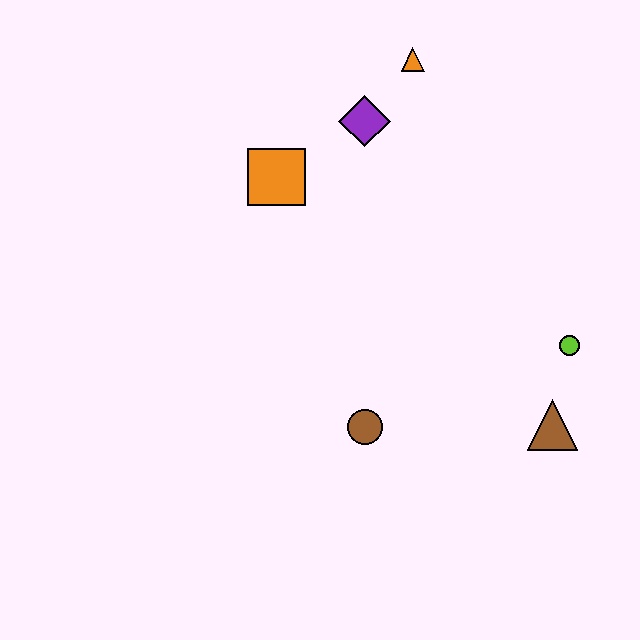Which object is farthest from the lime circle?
The orange square is farthest from the lime circle.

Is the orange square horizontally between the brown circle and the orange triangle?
No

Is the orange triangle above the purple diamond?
Yes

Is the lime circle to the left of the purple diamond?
No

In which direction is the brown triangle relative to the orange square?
The brown triangle is to the right of the orange square.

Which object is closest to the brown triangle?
The lime circle is closest to the brown triangle.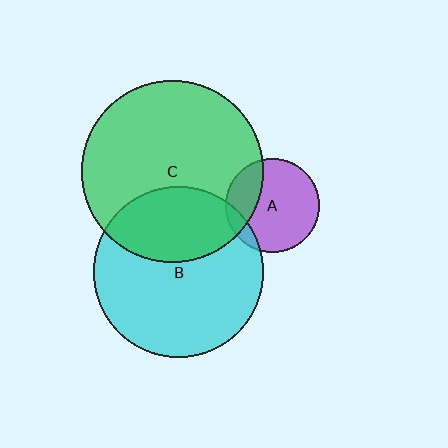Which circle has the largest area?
Circle C (green).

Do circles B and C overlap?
Yes.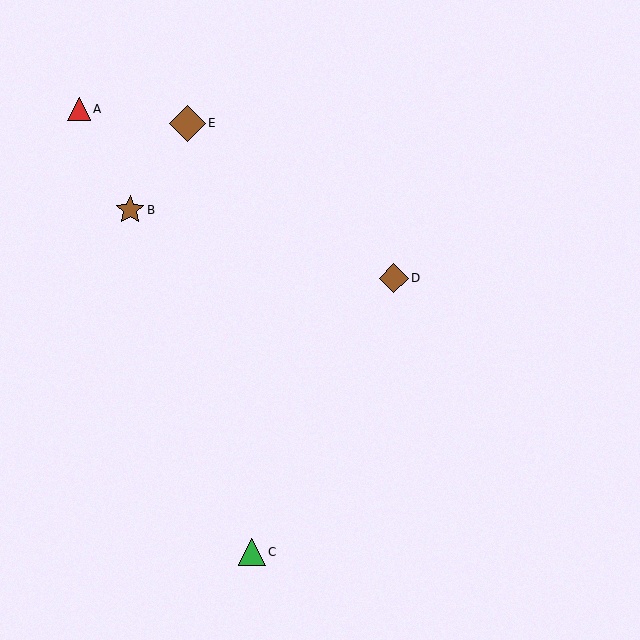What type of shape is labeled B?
Shape B is a brown star.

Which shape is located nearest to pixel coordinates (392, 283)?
The brown diamond (labeled D) at (394, 278) is nearest to that location.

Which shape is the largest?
The brown diamond (labeled E) is the largest.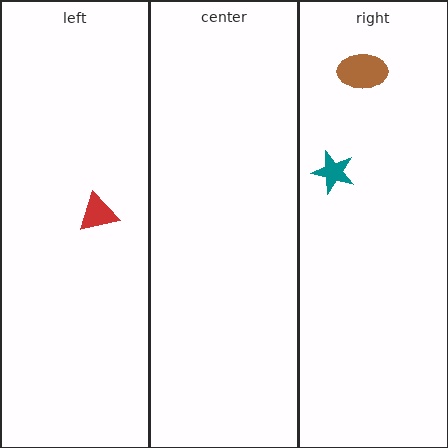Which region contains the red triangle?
The left region.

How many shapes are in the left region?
1.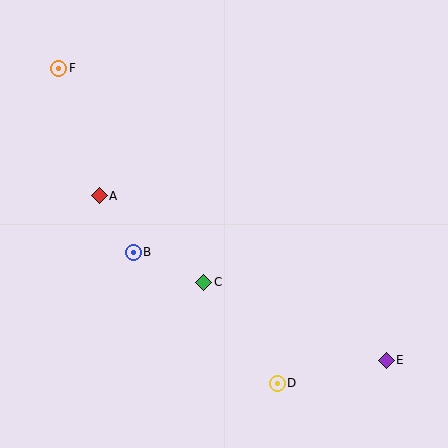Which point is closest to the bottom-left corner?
Point B is closest to the bottom-left corner.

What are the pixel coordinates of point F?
Point F is at (59, 68).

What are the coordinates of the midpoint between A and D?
The midpoint between A and D is at (188, 289).